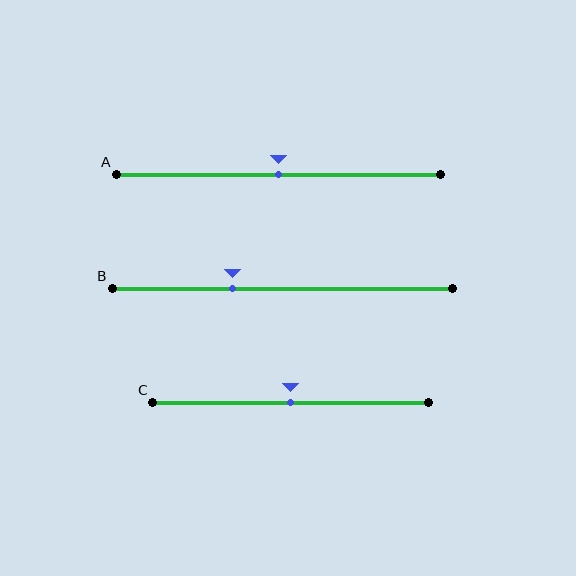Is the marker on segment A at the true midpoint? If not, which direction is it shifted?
Yes, the marker on segment A is at the true midpoint.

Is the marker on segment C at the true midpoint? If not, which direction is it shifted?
Yes, the marker on segment C is at the true midpoint.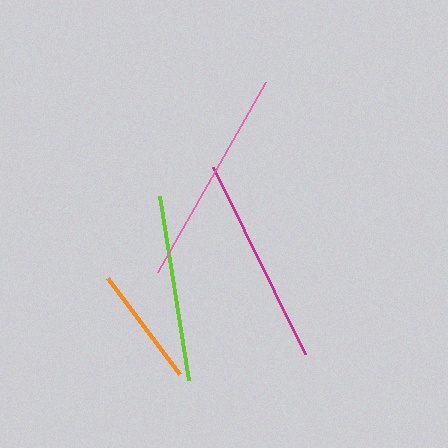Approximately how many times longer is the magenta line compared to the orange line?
The magenta line is approximately 1.7 times the length of the orange line.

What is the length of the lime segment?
The lime segment is approximately 186 pixels long.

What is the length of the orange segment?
The orange segment is approximately 120 pixels long.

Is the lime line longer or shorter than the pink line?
The pink line is longer than the lime line.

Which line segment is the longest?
The pink line is the longest at approximately 219 pixels.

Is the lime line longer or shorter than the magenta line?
The magenta line is longer than the lime line.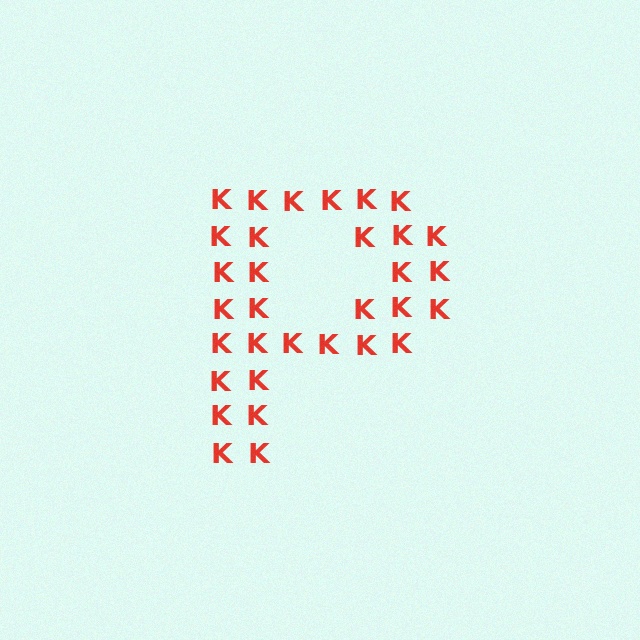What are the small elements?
The small elements are letter K's.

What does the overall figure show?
The overall figure shows the letter P.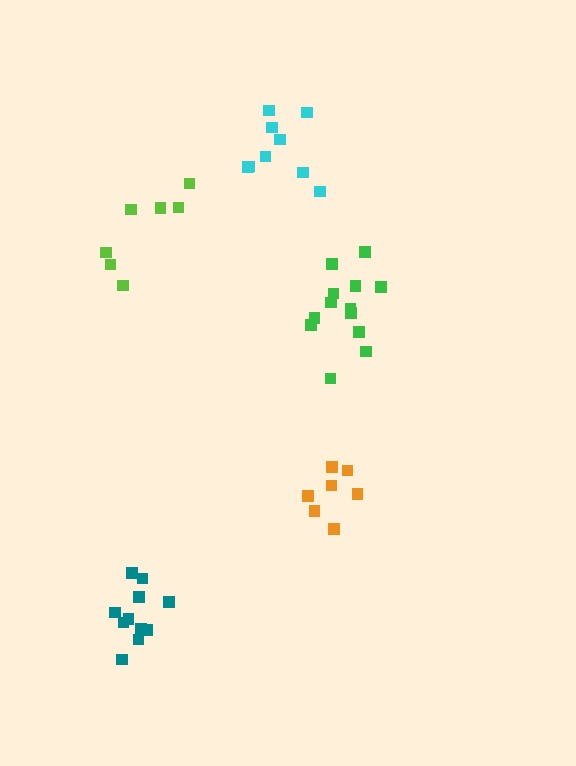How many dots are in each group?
Group 1: 13 dots, Group 2: 7 dots, Group 3: 7 dots, Group 4: 11 dots, Group 5: 9 dots (47 total).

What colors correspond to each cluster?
The clusters are colored: green, lime, orange, teal, cyan.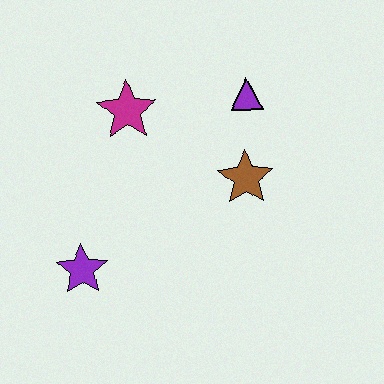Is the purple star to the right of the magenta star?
No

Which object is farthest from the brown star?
The purple star is farthest from the brown star.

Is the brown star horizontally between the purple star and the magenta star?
No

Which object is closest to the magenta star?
The purple triangle is closest to the magenta star.